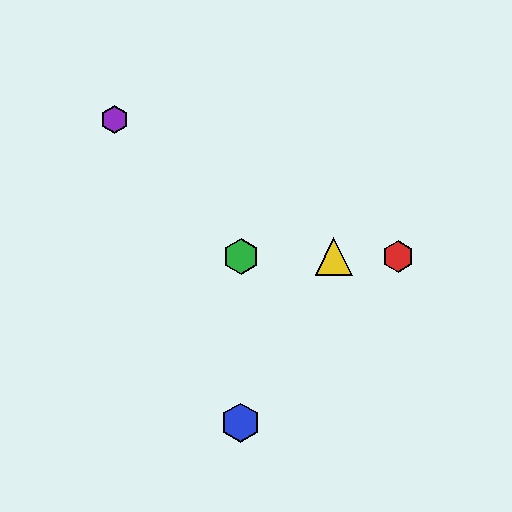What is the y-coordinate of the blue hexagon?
The blue hexagon is at y≈423.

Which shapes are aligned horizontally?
The red hexagon, the green hexagon, the yellow triangle are aligned horizontally.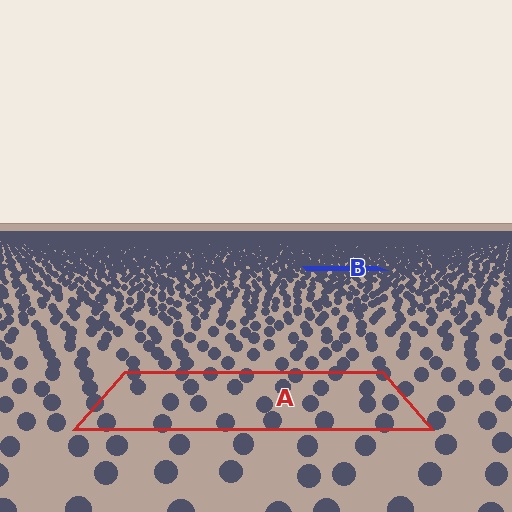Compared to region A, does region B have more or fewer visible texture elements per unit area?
Region B has more texture elements per unit area — they are packed more densely because it is farther away.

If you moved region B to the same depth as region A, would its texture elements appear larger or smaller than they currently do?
They would appear larger. At a closer depth, the same texture elements are projected at a bigger on-screen size.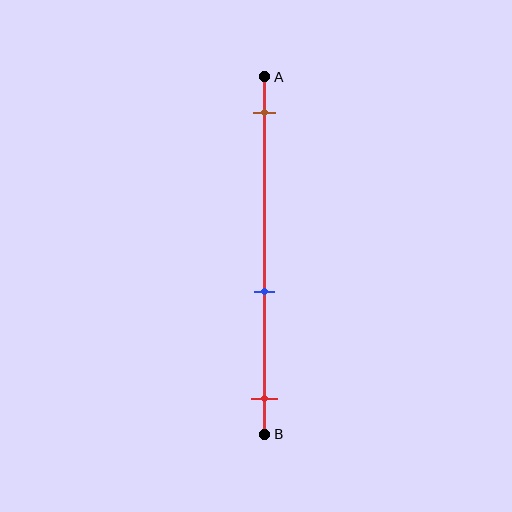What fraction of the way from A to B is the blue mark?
The blue mark is approximately 60% (0.6) of the way from A to B.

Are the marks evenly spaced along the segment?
No, the marks are not evenly spaced.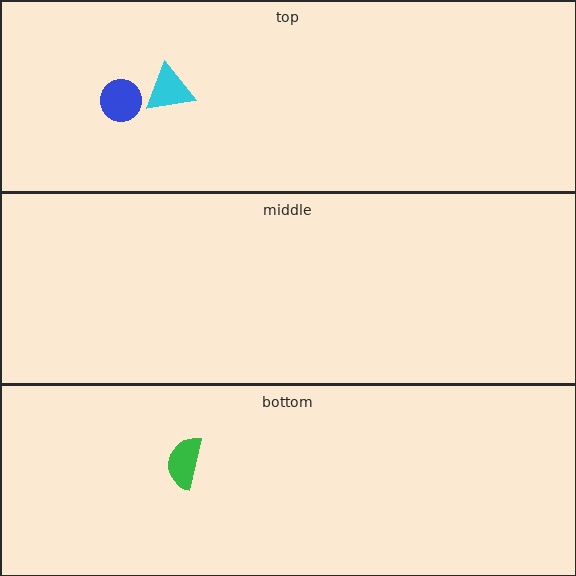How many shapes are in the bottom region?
1.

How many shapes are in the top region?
2.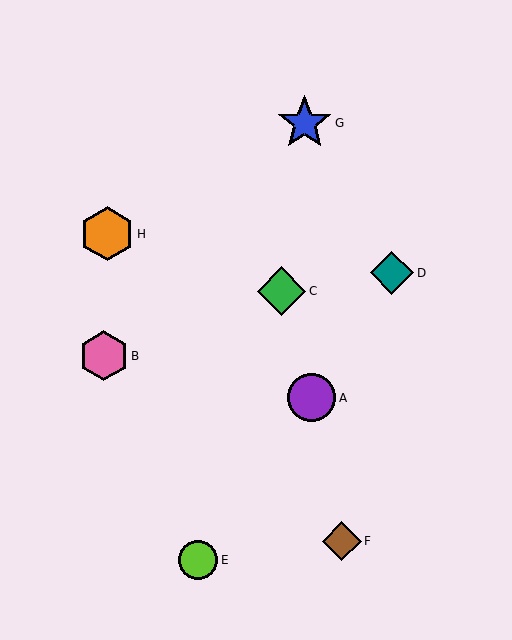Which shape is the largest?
The blue star (labeled G) is the largest.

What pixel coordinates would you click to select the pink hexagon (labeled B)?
Click at (104, 356) to select the pink hexagon B.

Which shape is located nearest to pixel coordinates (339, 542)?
The brown diamond (labeled F) at (342, 541) is nearest to that location.